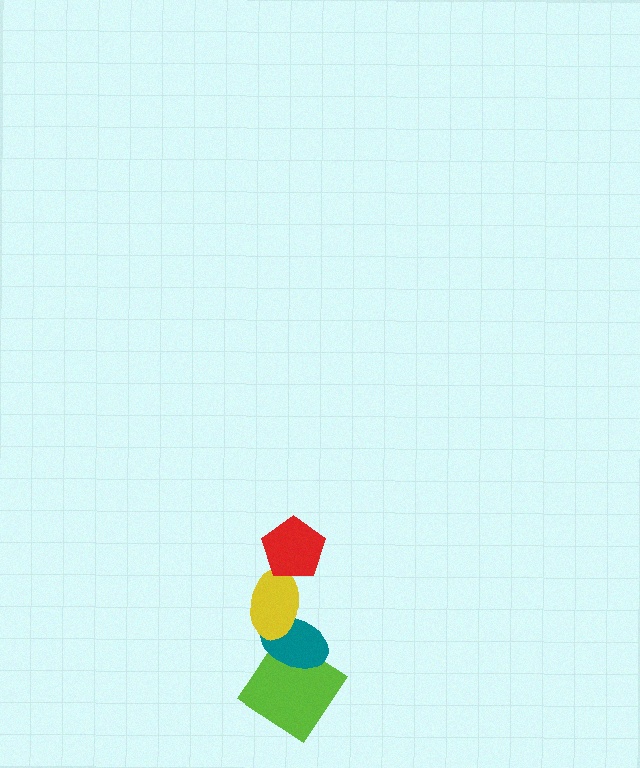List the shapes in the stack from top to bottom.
From top to bottom: the red pentagon, the yellow ellipse, the teal ellipse, the lime diamond.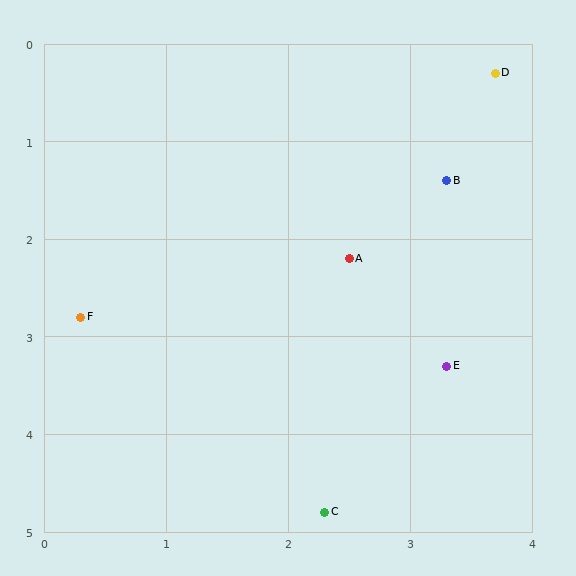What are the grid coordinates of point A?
Point A is at approximately (2.5, 2.2).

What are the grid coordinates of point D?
Point D is at approximately (3.7, 0.3).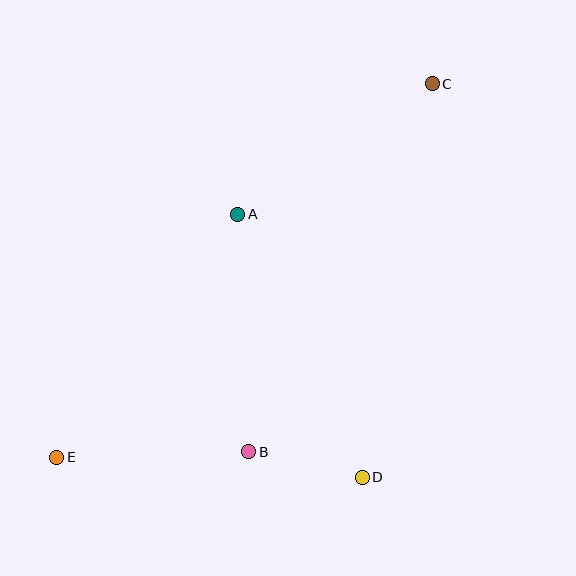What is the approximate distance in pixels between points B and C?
The distance between B and C is approximately 411 pixels.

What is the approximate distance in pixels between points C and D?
The distance between C and D is approximately 400 pixels.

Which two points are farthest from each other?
Points C and E are farthest from each other.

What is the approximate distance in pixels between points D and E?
The distance between D and E is approximately 306 pixels.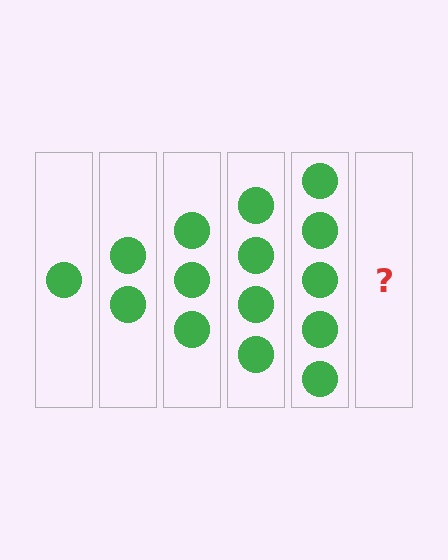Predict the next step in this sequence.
The next step is 6 circles.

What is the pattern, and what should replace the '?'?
The pattern is that each step adds one more circle. The '?' should be 6 circles.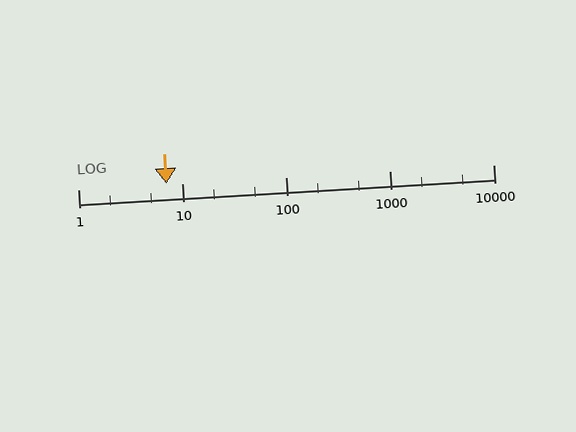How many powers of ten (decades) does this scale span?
The scale spans 4 decades, from 1 to 10000.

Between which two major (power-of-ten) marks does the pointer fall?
The pointer is between 1 and 10.